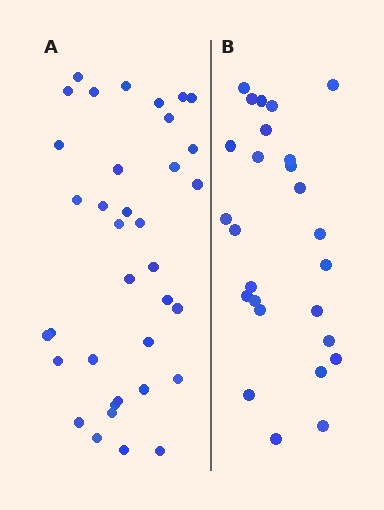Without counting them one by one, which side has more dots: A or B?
Region A (the left region) has more dots.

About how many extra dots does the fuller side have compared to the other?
Region A has roughly 10 or so more dots than region B.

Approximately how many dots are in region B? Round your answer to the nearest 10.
About 30 dots. (The exact count is 26, which rounds to 30.)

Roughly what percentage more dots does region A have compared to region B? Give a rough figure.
About 40% more.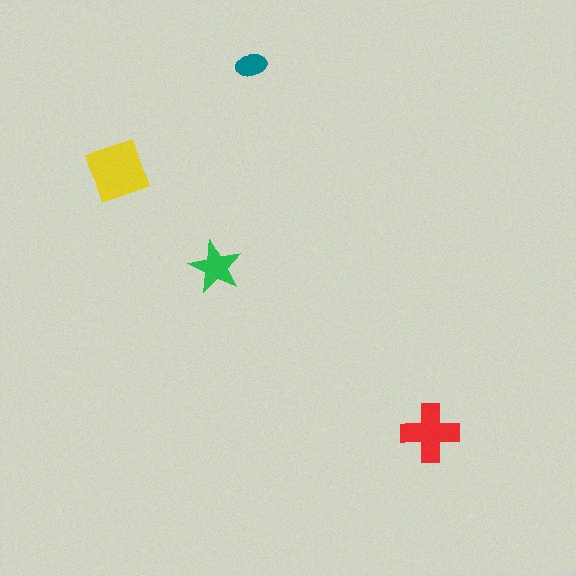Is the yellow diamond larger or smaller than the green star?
Larger.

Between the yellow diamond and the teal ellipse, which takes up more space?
The yellow diamond.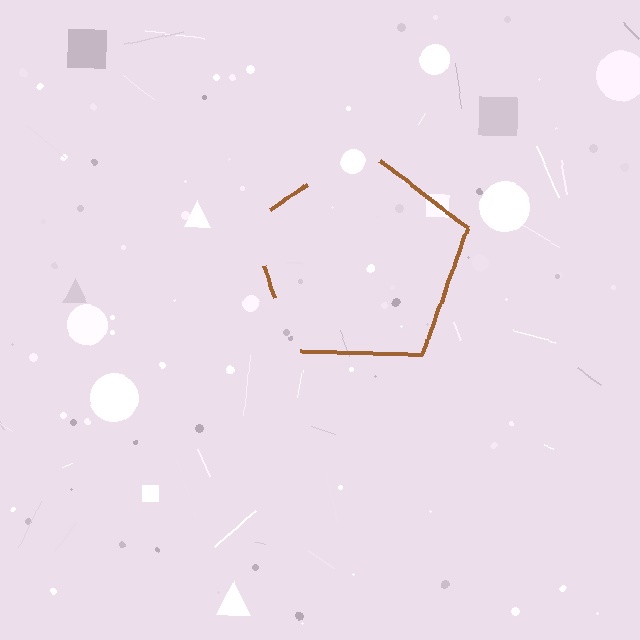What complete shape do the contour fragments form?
The contour fragments form a pentagon.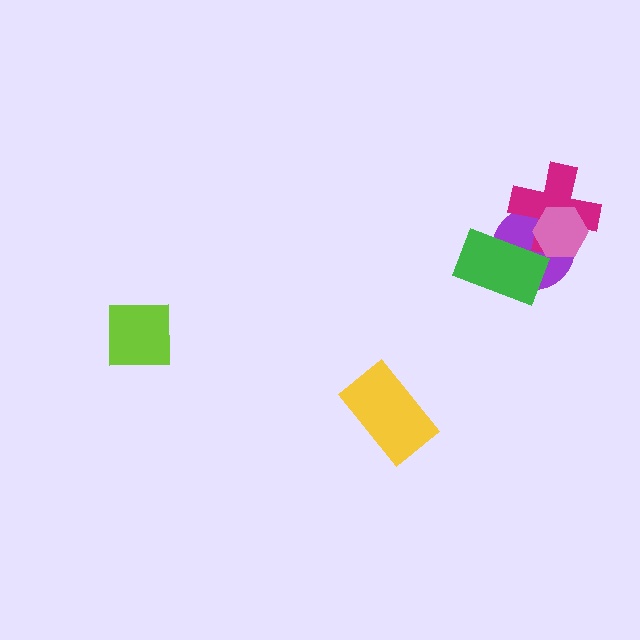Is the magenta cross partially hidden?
Yes, it is partially covered by another shape.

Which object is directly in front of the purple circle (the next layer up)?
The magenta cross is directly in front of the purple circle.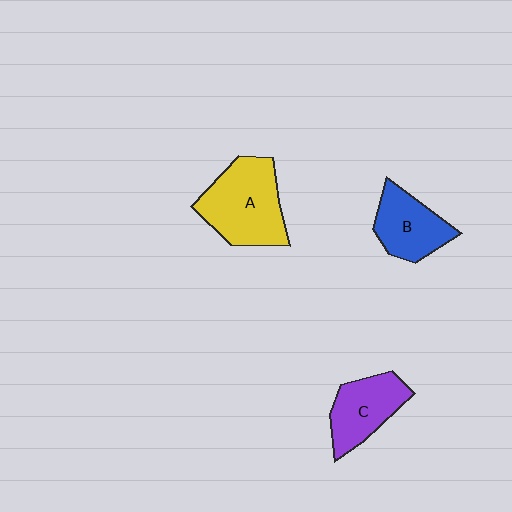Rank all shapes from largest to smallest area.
From largest to smallest: A (yellow), C (purple), B (blue).